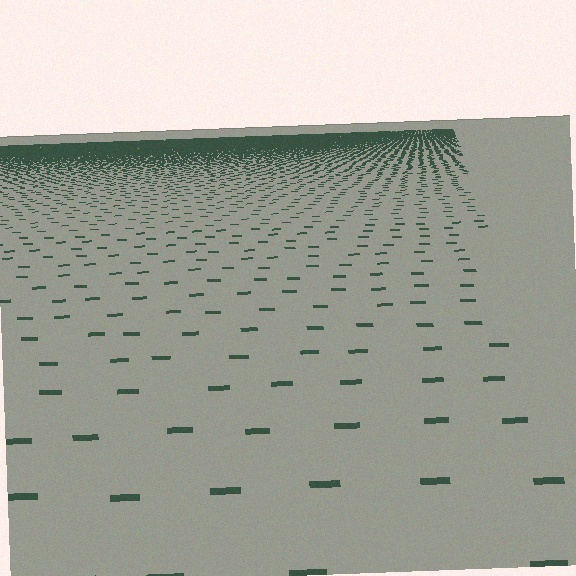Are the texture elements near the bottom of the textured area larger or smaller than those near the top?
Larger. Near the bottom, elements are closer to the viewer and appear at a bigger on-screen size.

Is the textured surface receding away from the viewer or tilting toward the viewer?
The surface is receding away from the viewer. Texture elements get smaller and denser toward the top.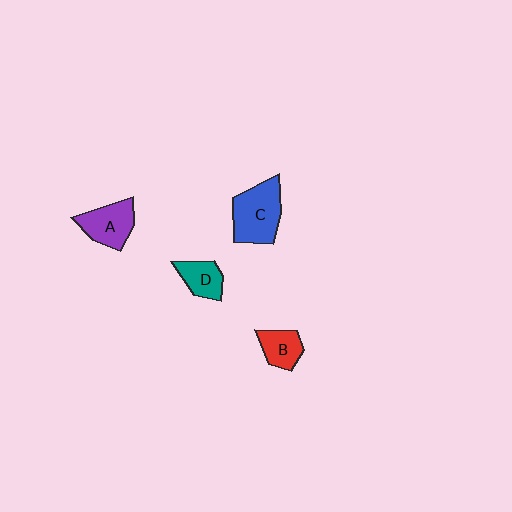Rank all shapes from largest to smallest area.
From largest to smallest: C (blue), A (purple), D (teal), B (red).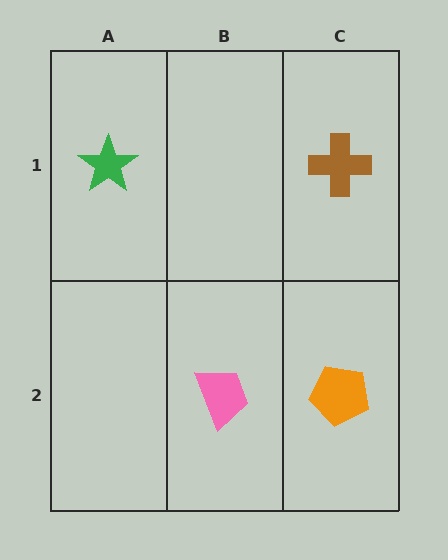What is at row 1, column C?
A brown cross.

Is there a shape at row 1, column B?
No, that cell is empty.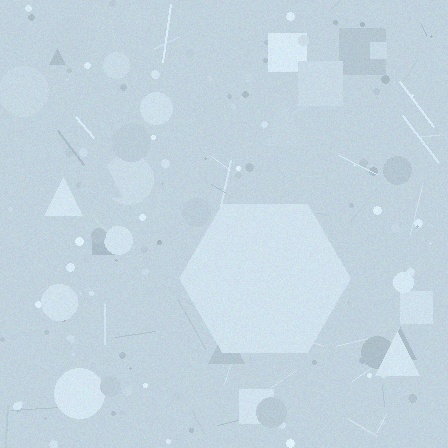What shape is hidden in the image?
A hexagon is hidden in the image.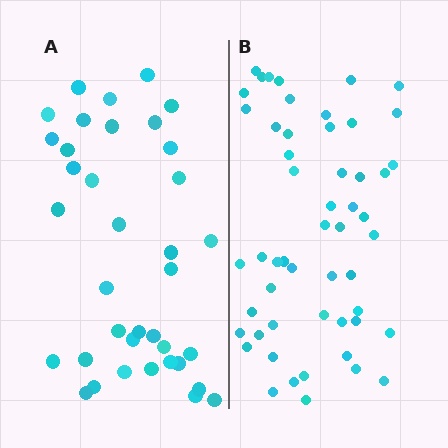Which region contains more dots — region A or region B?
Region B (the right region) has more dots.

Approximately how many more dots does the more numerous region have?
Region B has approximately 15 more dots than region A.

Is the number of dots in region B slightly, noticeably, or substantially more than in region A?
Region B has noticeably more, but not dramatically so. The ratio is roughly 1.4 to 1.